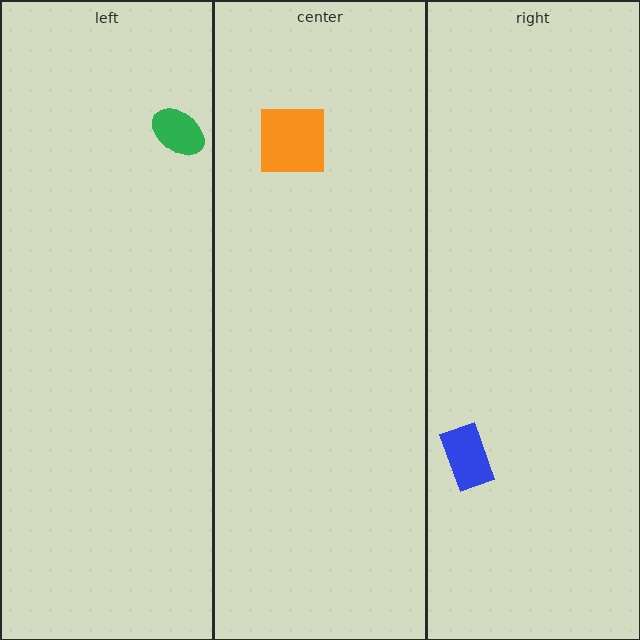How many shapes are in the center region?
1.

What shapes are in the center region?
The orange square.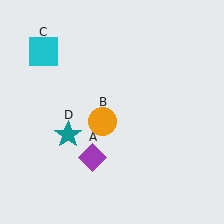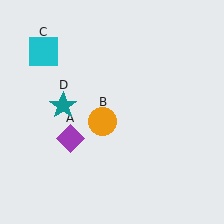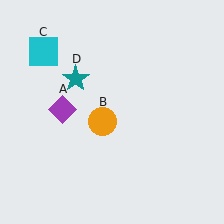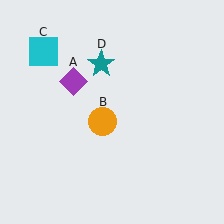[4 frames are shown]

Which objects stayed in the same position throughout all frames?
Orange circle (object B) and cyan square (object C) remained stationary.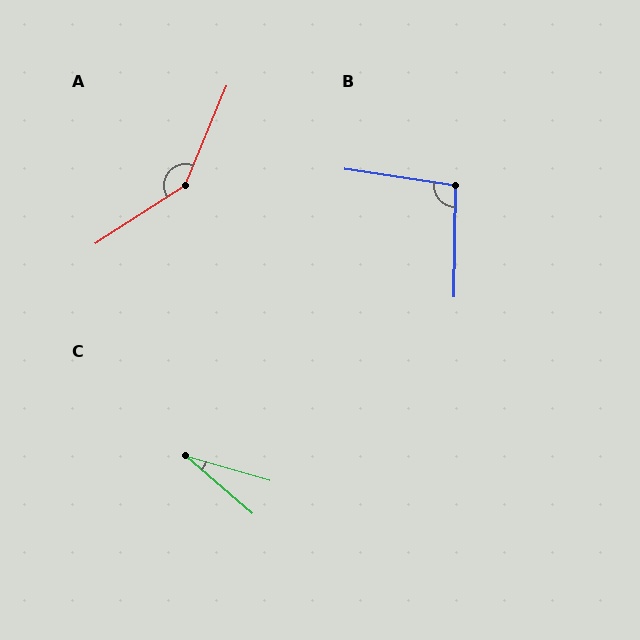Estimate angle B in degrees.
Approximately 98 degrees.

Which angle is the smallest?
C, at approximately 25 degrees.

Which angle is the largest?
A, at approximately 146 degrees.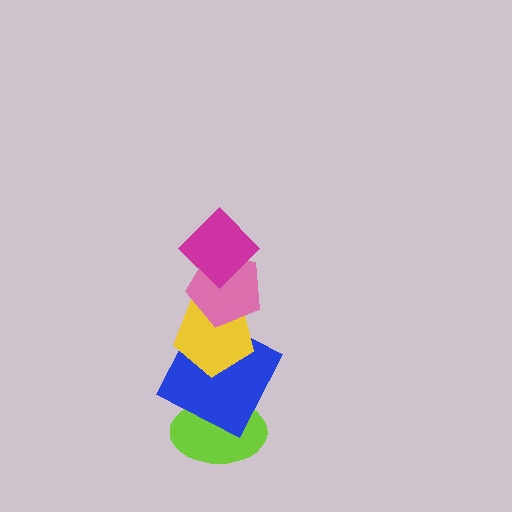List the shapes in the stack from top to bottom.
From top to bottom: the magenta diamond, the pink pentagon, the yellow pentagon, the blue square, the lime ellipse.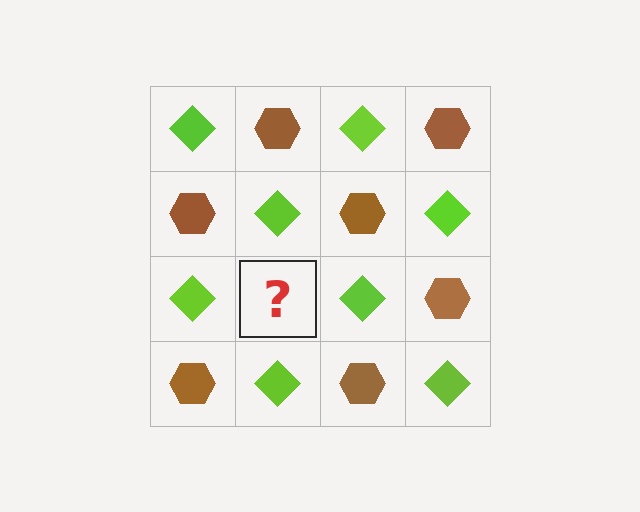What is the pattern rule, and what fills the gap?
The rule is that it alternates lime diamond and brown hexagon in a checkerboard pattern. The gap should be filled with a brown hexagon.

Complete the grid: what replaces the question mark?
The question mark should be replaced with a brown hexagon.